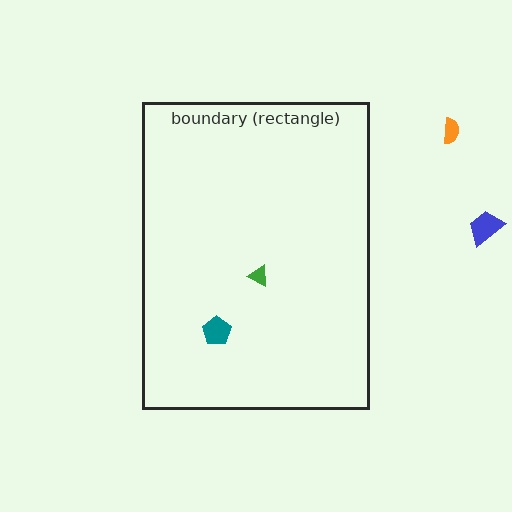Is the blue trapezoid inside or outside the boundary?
Outside.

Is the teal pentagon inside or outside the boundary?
Inside.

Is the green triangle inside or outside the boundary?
Inside.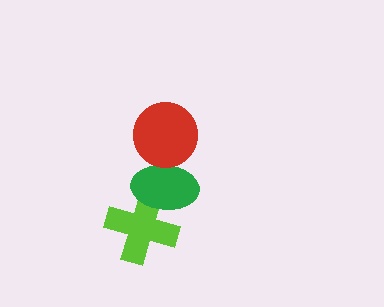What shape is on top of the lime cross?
The green ellipse is on top of the lime cross.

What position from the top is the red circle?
The red circle is 1st from the top.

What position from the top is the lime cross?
The lime cross is 3rd from the top.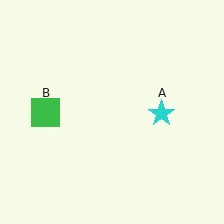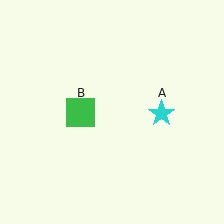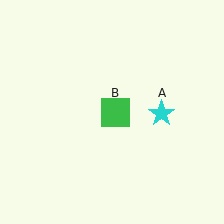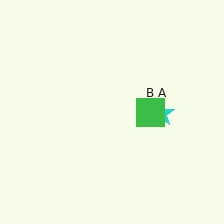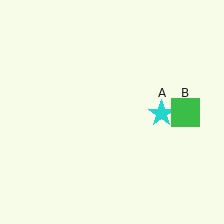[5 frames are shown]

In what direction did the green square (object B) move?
The green square (object B) moved right.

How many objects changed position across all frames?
1 object changed position: green square (object B).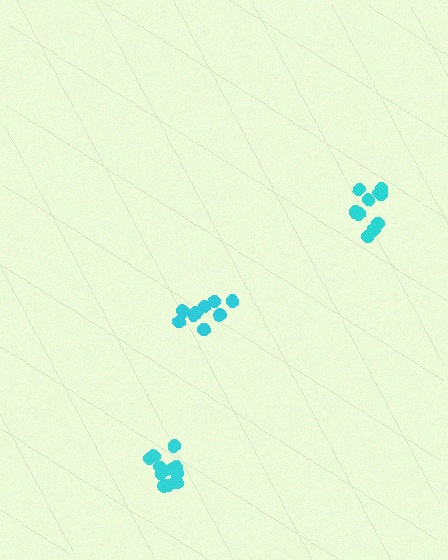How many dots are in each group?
Group 1: 12 dots, Group 2: 12 dots, Group 3: 9 dots (33 total).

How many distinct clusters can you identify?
There are 3 distinct clusters.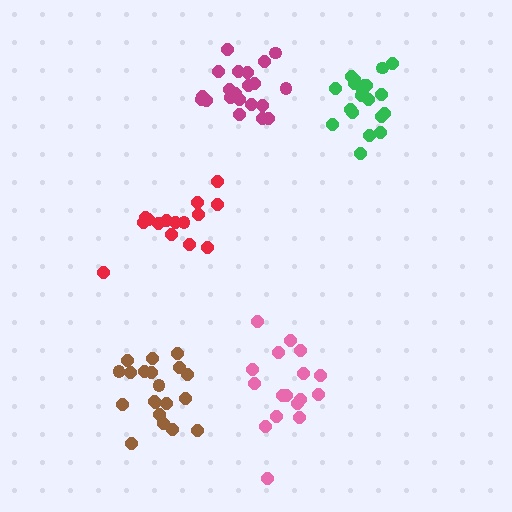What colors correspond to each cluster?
The clusters are colored: pink, red, magenta, green, brown.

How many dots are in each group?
Group 1: 17 dots, Group 2: 15 dots, Group 3: 21 dots, Group 4: 21 dots, Group 5: 20 dots (94 total).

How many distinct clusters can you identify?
There are 5 distinct clusters.